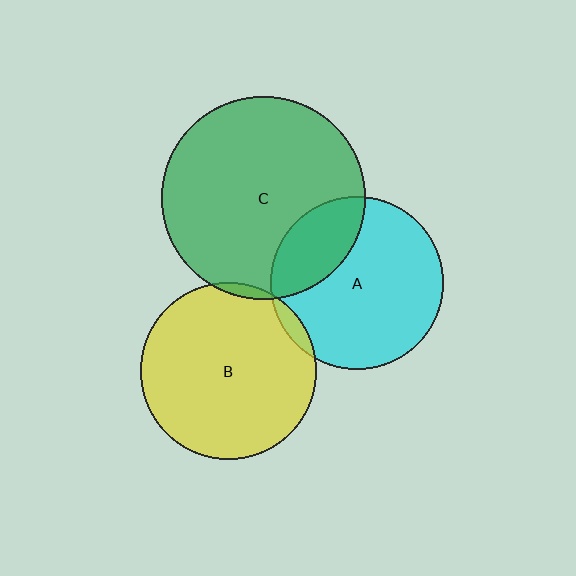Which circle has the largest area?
Circle C (green).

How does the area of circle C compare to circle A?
Approximately 1.4 times.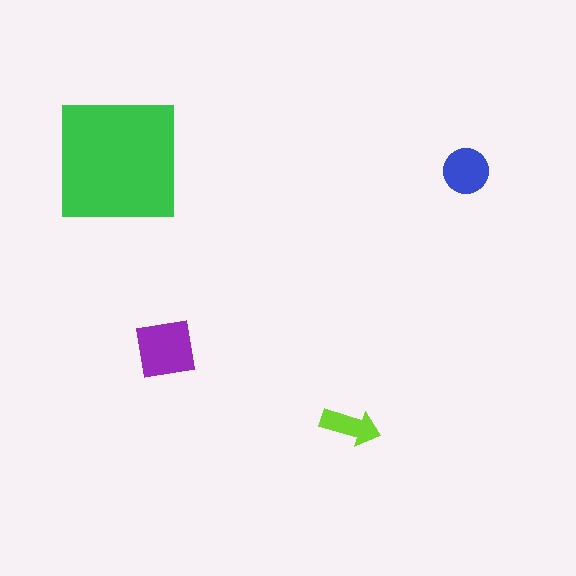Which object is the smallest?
The lime arrow.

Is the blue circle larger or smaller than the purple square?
Smaller.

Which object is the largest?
The green square.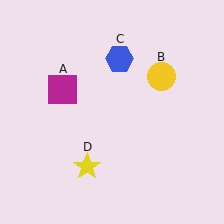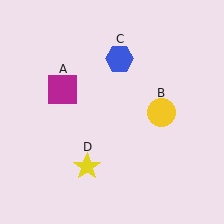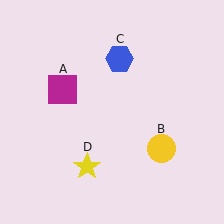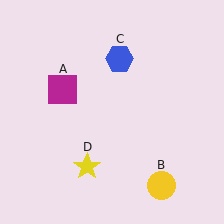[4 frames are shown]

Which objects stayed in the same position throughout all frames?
Magenta square (object A) and blue hexagon (object C) and yellow star (object D) remained stationary.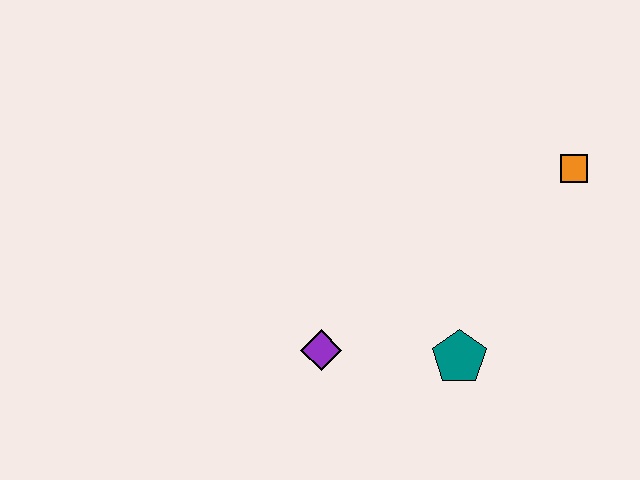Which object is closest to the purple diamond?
The teal pentagon is closest to the purple diamond.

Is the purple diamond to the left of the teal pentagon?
Yes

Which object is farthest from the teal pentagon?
The orange square is farthest from the teal pentagon.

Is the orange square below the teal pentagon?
No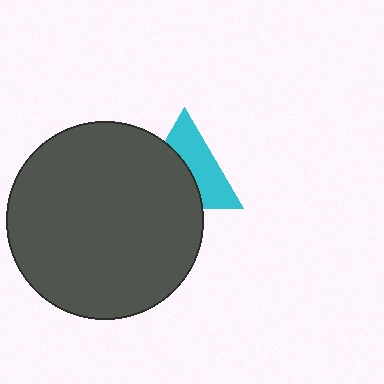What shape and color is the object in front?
The object in front is a dark gray circle.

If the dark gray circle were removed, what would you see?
You would see the complete cyan triangle.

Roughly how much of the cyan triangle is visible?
About half of it is visible (roughly 49%).